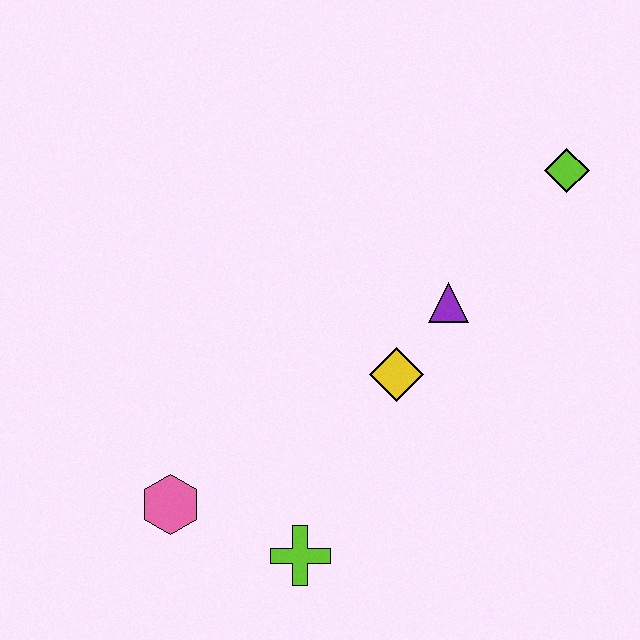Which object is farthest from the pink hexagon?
The lime diamond is farthest from the pink hexagon.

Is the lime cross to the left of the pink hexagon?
No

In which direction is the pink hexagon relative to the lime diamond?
The pink hexagon is to the left of the lime diamond.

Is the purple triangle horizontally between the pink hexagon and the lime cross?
No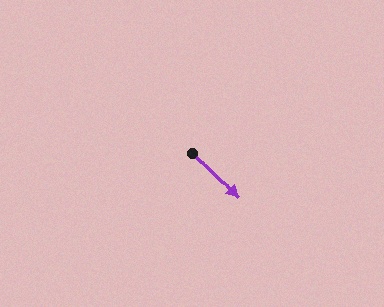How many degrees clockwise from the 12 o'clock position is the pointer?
Approximately 136 degrees.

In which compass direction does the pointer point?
Southeast.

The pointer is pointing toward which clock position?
Roughly 5 o'clock.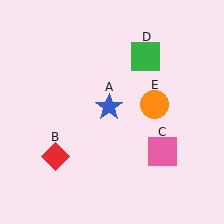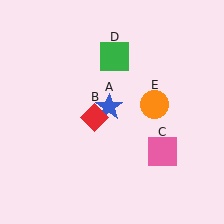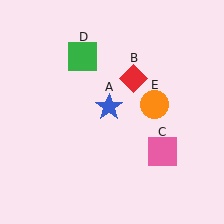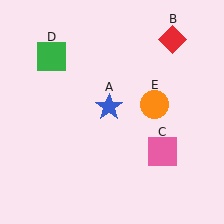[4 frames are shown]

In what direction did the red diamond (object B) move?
The red diamond (object B) moved up and to the right.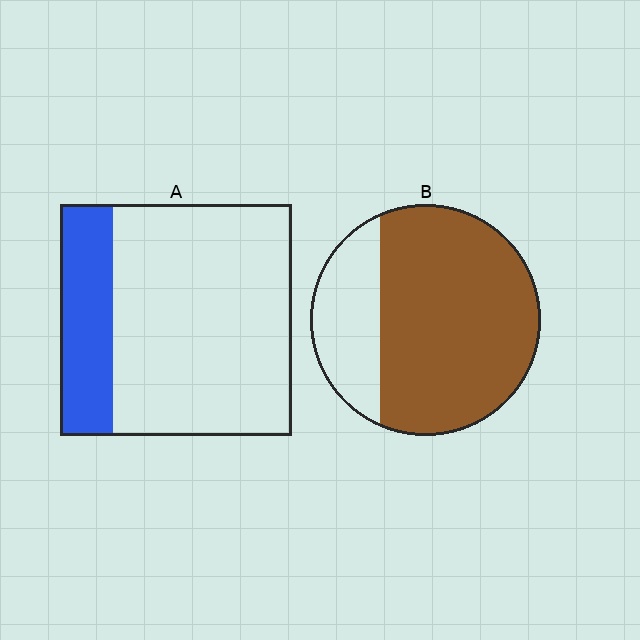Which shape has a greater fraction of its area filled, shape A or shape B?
Shape B.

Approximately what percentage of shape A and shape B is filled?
A is approximately 25% and B is approximately 75%.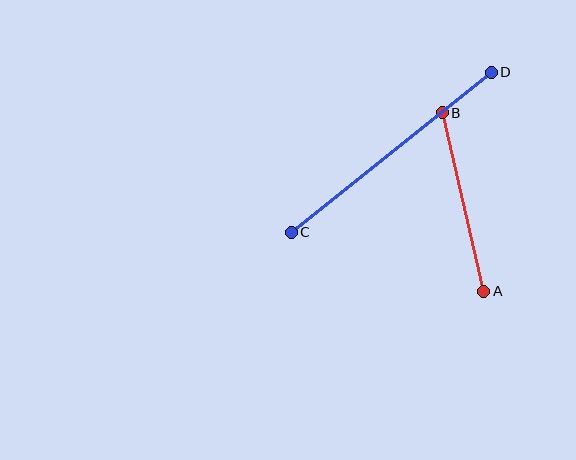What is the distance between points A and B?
The distance is approximately 183 pixels.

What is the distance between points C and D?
The distance is approximately 256 pixels.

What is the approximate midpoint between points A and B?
The midpoint is at approximately (463, 202) pixels.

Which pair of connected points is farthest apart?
Points C and D are farthest apart.